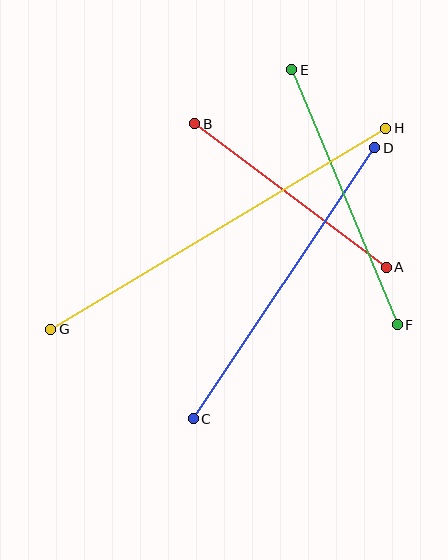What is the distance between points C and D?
The distance is approximately 326 pixels.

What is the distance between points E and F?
The distance is approximately 276 pixels.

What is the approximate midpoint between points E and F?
The midpoint is at approximately (345, 197) pixels.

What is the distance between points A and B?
The distance is approximately 239 pixels.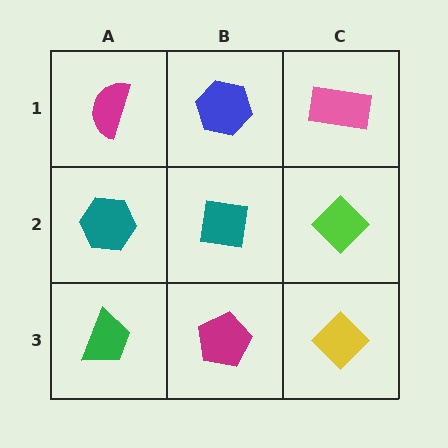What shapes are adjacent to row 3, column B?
A teal square (row 2, column B), a green trapezoid (row 3, column A), a yellow diamond (row 3, column C).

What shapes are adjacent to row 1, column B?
A teal square (row 2, column B), a magenta semicircle (row 1, column A), a pink rectangle (row 1, column C).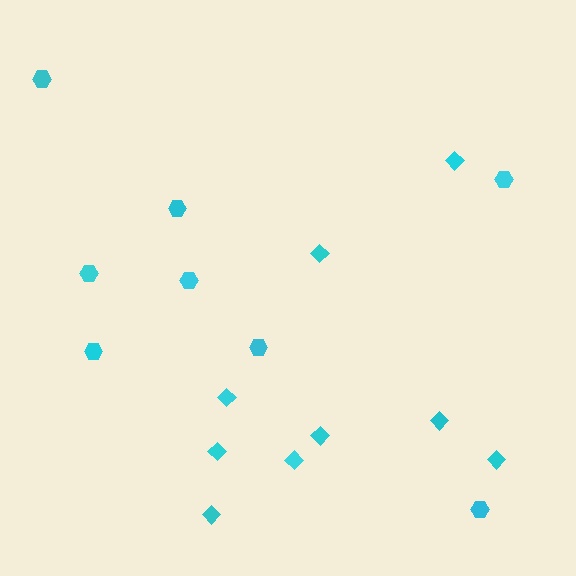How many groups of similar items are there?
There are 2 groups: one group of diamonds (9) and one group of hexagons (8).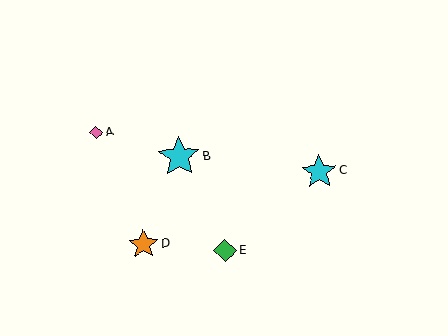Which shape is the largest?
The cyan star (labeled B) is the largest.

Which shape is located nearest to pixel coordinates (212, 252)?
The green diamond (labeled E) at (225, 251) is nearest to that location.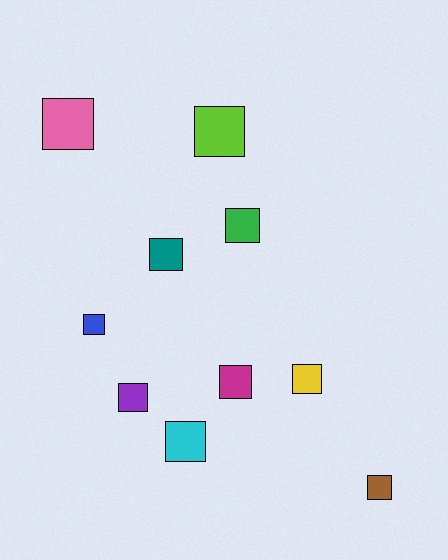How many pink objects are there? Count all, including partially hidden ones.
There is 1 pink object.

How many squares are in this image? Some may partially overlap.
There are 10 squares.